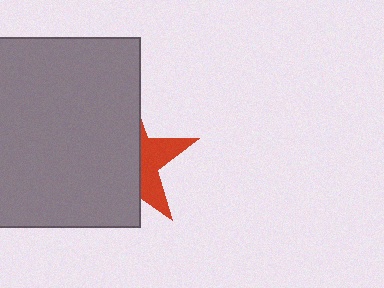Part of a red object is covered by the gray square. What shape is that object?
It is a star.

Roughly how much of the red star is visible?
A small part of it is visible (roughly 33%).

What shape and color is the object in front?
The object in front is a gray square.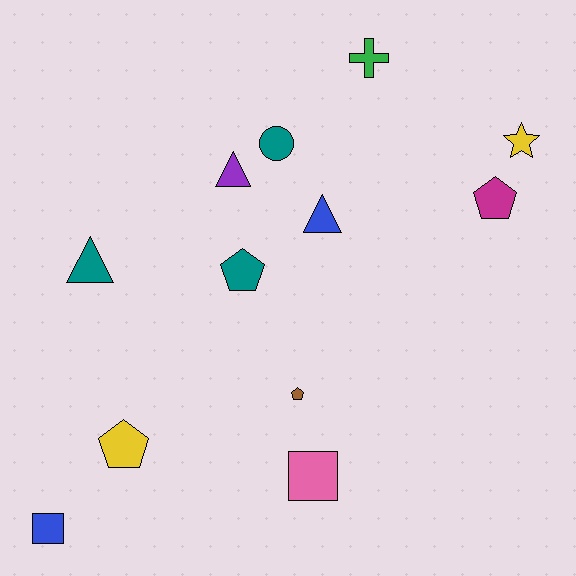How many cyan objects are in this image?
There are no cyan objects.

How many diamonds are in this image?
There are no diamonds.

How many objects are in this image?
There are 12 objects.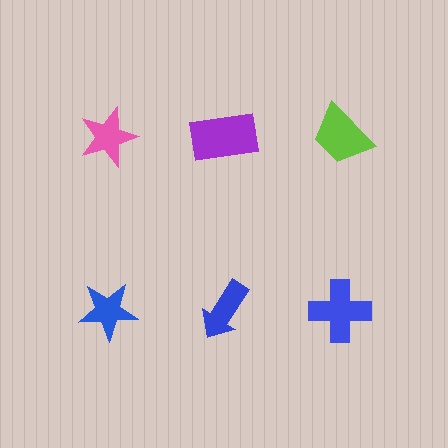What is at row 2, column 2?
A blue arrow.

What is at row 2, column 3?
A blue cross.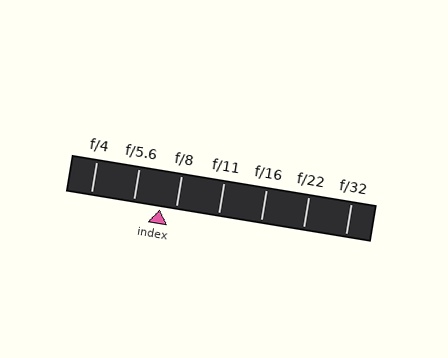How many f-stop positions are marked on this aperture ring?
There are 7 f-stop positions marked.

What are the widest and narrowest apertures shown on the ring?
The widest aperture shown is f/4 and the narrowest is f/32.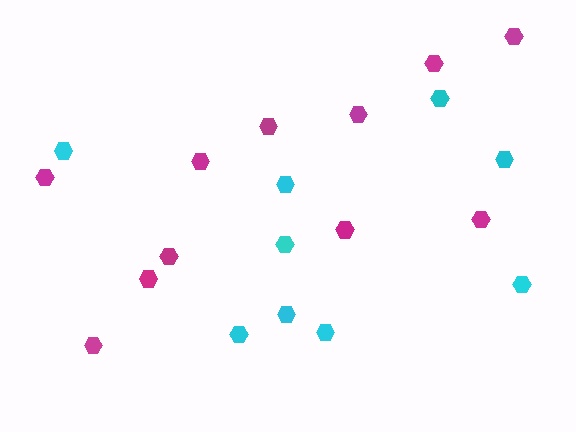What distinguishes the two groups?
There are 2 groups: one group of cyan hexagons (9) and one group of magenta hexagons (11).